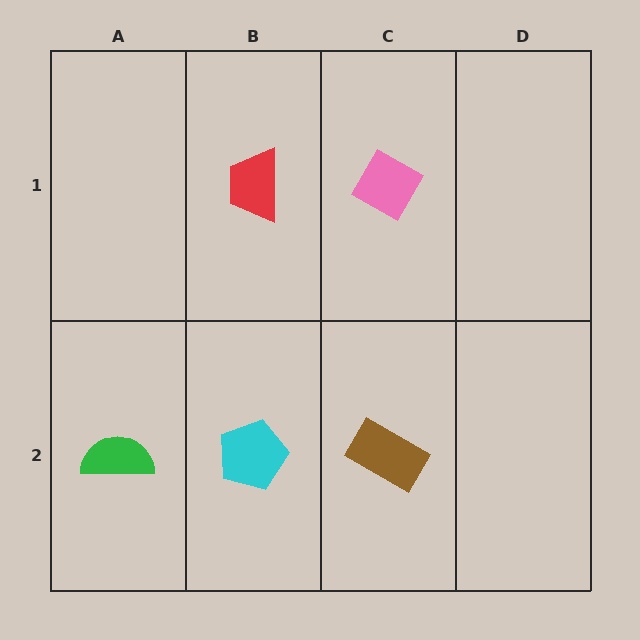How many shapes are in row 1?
2 shapes.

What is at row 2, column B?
A cyan pentagon.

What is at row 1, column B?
A red trapezoid.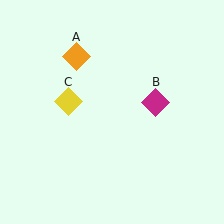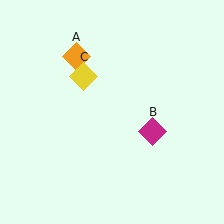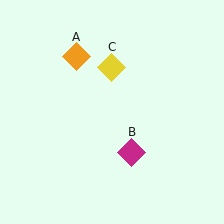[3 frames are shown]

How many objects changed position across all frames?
2 objects changed position: magenta diamond (object B), yellow diamond (object C).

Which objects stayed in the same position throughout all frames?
Orange diamond (object A) remained stationary.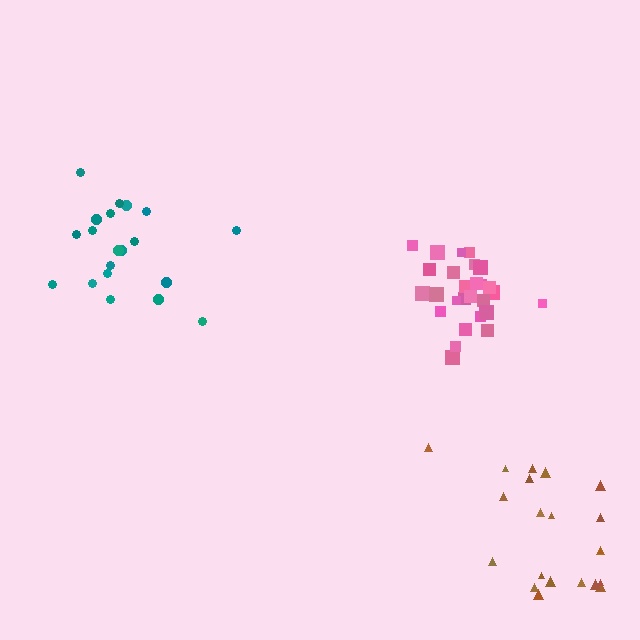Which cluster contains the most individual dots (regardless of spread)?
Pink (28).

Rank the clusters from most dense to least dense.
pink, teal, brown.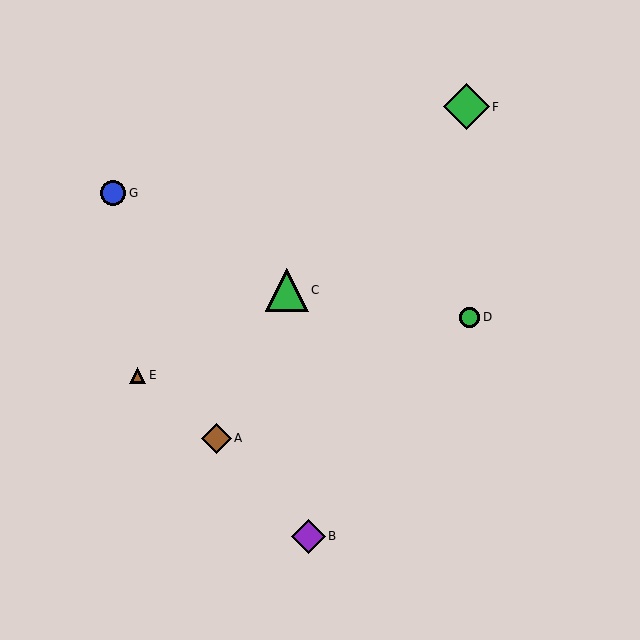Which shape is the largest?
The green diamond (labeled F) is the largest.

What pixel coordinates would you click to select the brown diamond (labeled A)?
Click at (217, 438) to select the brown diamond A.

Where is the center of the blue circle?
The center of the blue circle is at (113, 193).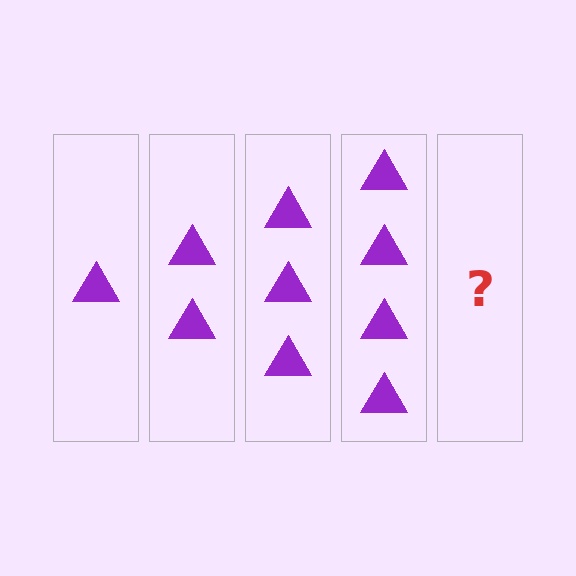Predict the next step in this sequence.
The next step is 5 triangles.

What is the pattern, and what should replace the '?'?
The pattern is that each step adds one more triangle. The '?' should be 5 triangles.